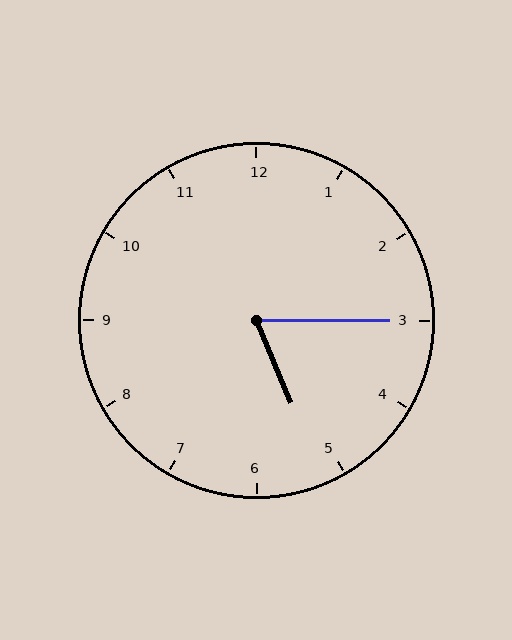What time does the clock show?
5:15.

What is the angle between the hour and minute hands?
Approximately 68 degrees.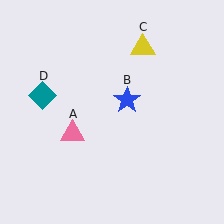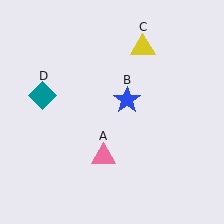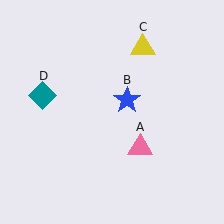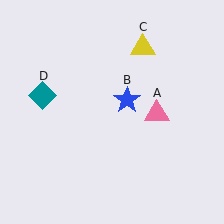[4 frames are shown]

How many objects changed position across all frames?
1 object changed position: pink triangle (object A).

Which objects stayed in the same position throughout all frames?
Blue star (object B) and yellow triangle (object C) and teal diamond (object D) remained stationary.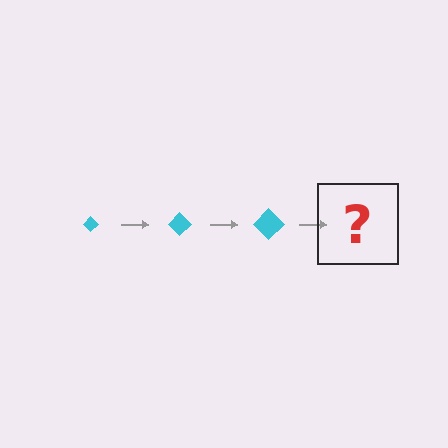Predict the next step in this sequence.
The next step is a cyan diamond, larger than the previous one.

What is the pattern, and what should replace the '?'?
The pattern is that the diamond gets progressively larger each step. The '?' should be a cyan diamond, larger than the previous one.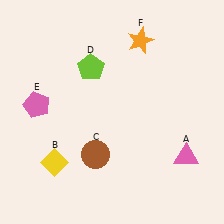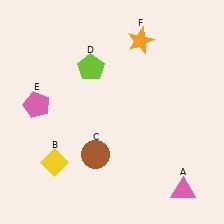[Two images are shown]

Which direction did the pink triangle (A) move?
The pink triangle (A) moved down.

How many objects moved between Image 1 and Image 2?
1 object moved between the two images.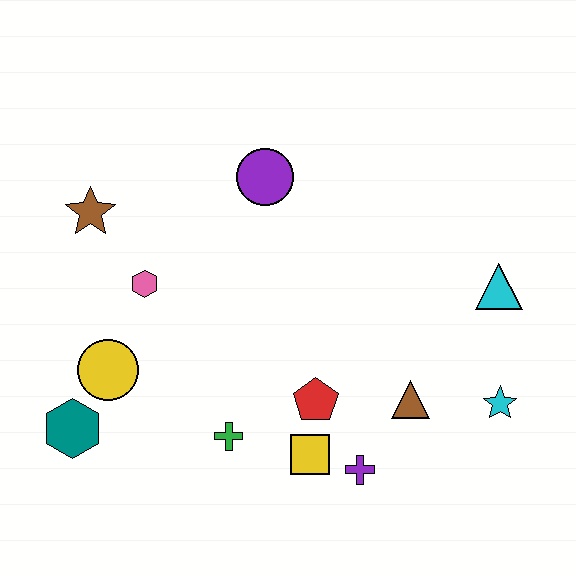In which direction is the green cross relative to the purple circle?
The green cross is below the purple circle.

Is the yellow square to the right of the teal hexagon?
Yes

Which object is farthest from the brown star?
The cyan star is farthest from the brown star.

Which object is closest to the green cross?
The yellow square is closest to the green cross.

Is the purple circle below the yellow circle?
No